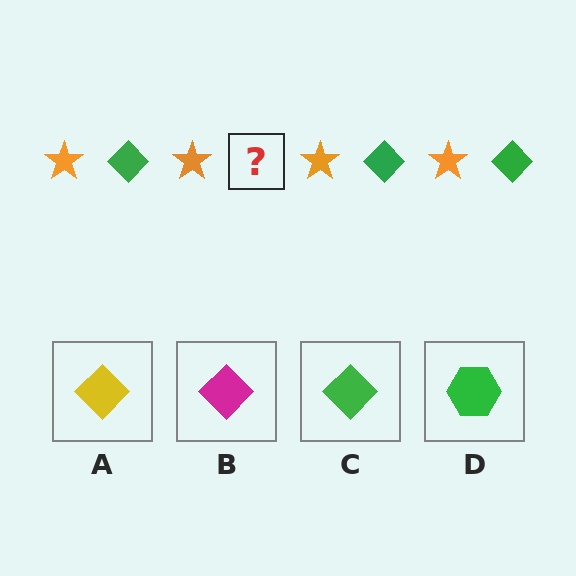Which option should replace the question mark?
Option C.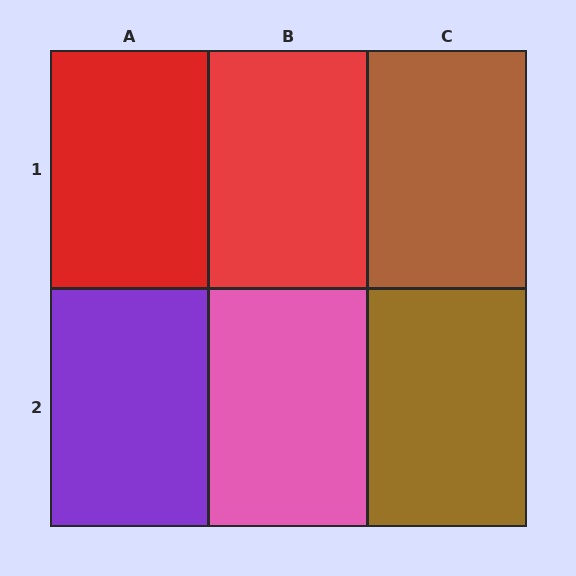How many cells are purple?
1 cell is purple.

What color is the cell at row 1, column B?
Red.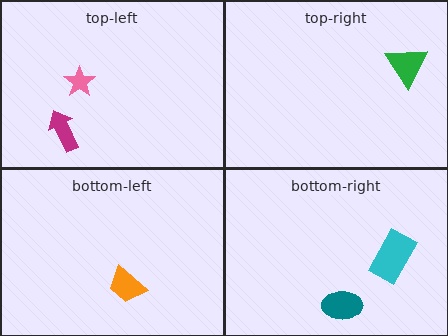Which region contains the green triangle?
The top-right region.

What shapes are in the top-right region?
The green triangle.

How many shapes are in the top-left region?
2.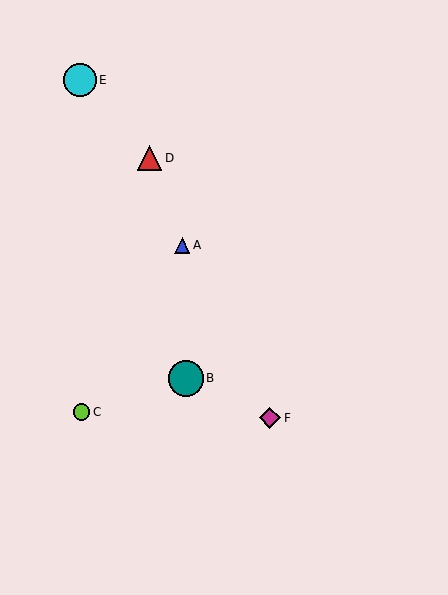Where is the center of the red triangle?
The center of the red triangle is at (150, 158).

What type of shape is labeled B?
Shape B is a teal circle.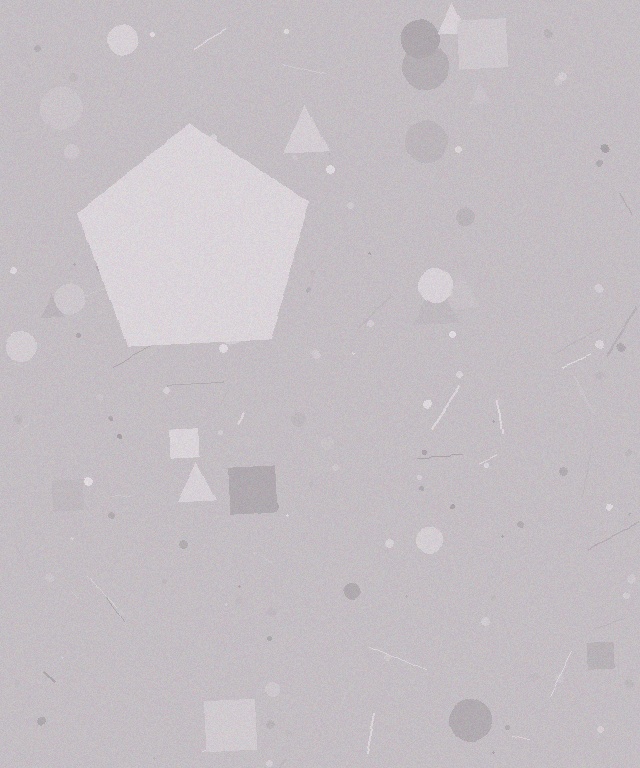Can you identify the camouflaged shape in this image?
The camouflaged shape is a pentagon.